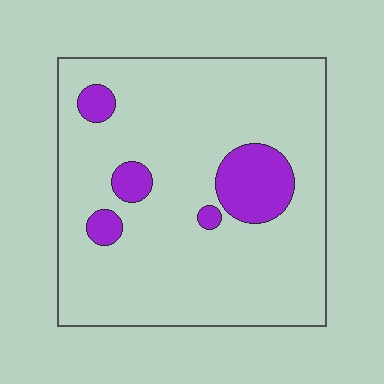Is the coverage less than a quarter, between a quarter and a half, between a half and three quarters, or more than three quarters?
Less than a quarter.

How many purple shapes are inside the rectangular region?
5.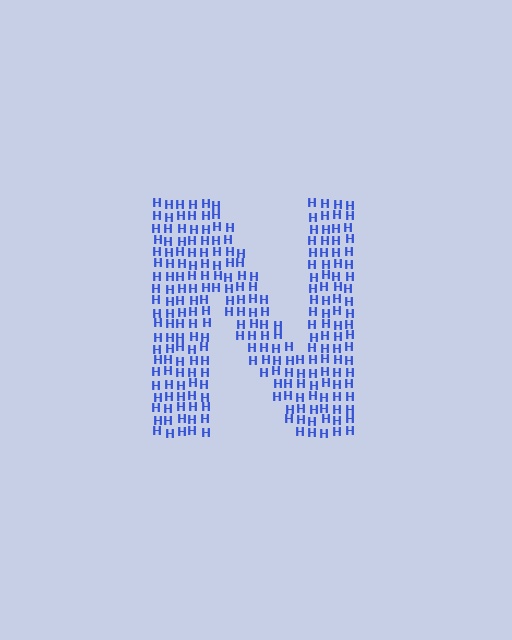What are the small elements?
The small elements are letter H's.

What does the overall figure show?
The overall figure shows the letter N.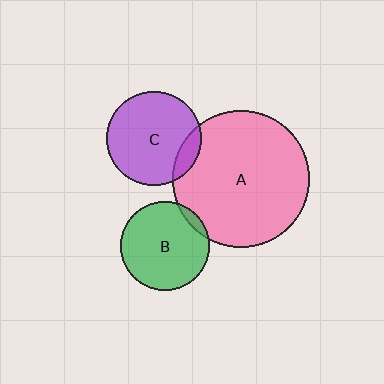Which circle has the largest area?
Circle A (pink).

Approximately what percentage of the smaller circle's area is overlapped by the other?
Approximately 5%.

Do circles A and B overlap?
Yes.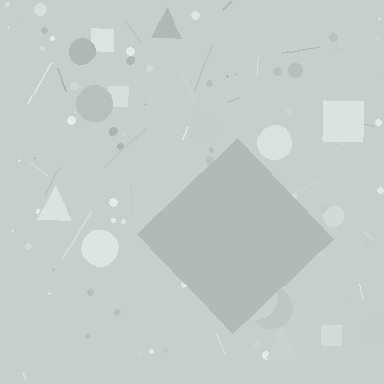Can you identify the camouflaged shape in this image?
The camouflaged shape is a diamond.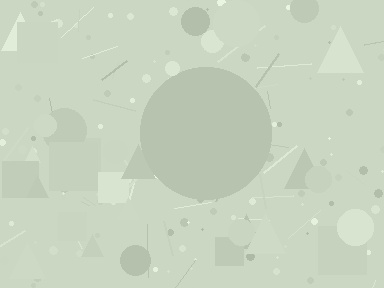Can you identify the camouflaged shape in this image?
The camouflaged shape is a circle.